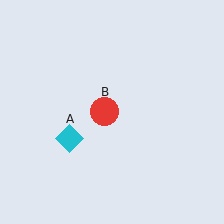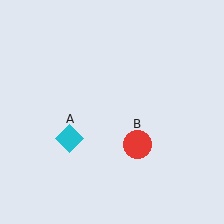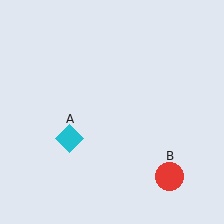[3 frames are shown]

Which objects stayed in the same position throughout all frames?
Cyan diamond (object A) remained stationary.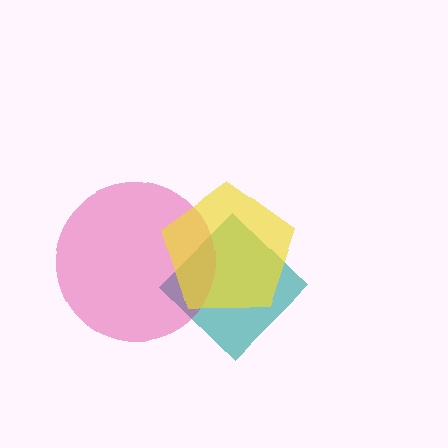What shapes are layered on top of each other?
The layered shapes are: a teal diamond, a magenta circle, a yellow pentagon.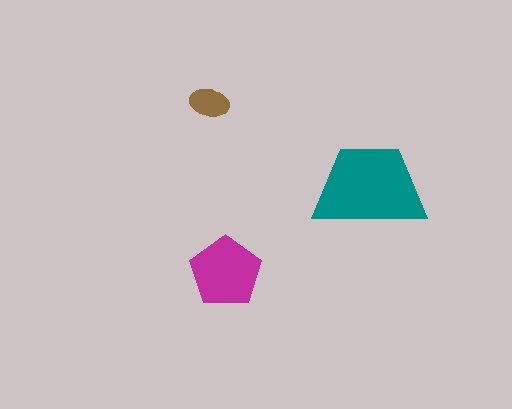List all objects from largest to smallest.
The teal trapezoid, the magenta pentagon, the brown ellipse.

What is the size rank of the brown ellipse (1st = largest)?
3rd.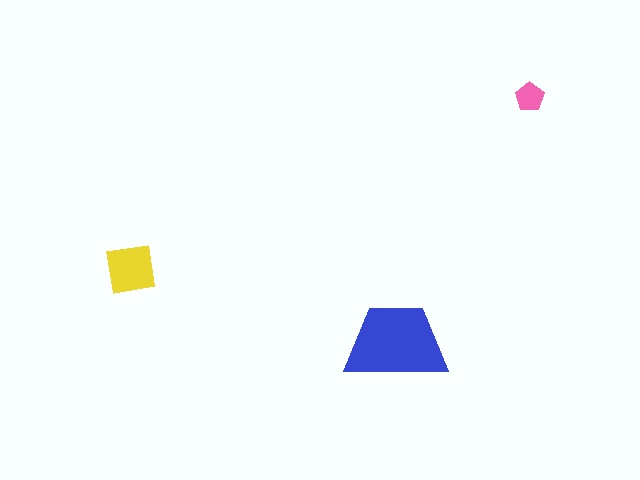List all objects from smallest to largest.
The pink pentagon, the yellow square, the blue trapezoid.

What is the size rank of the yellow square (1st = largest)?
2nd.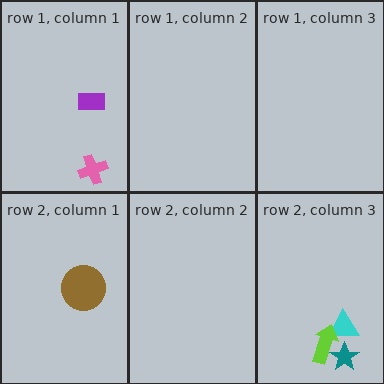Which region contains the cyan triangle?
The row 2, column 3 region.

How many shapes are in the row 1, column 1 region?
2.